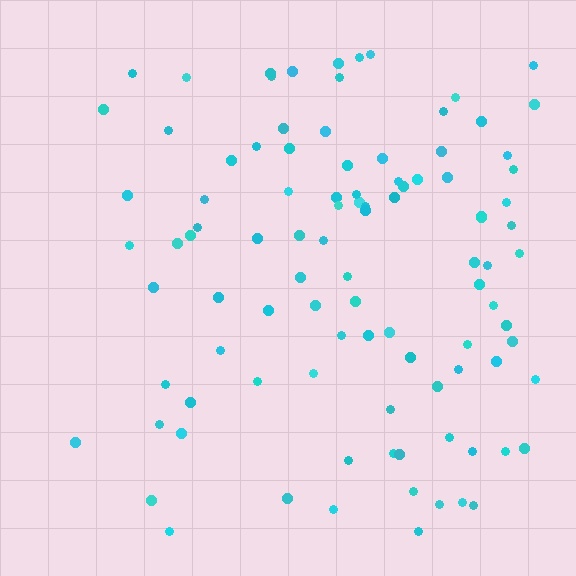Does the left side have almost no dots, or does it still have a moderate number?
Still a moderate number, just noticeably fewer than the right.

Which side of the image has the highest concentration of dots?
The right.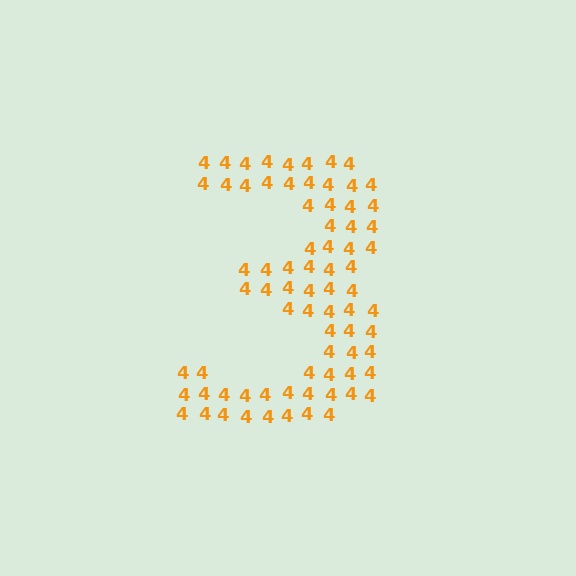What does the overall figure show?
The overall figure shows the digit 3.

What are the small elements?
The small elements are digit 4's.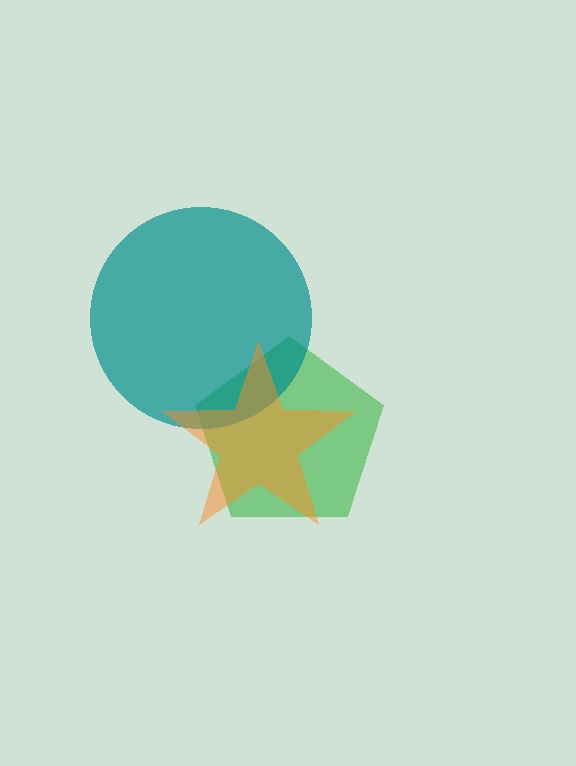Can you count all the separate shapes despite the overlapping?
Yes, there are 3 separate shapes.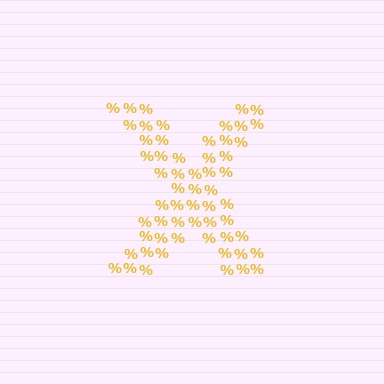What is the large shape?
The large shape is the letter X.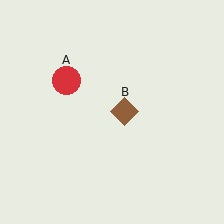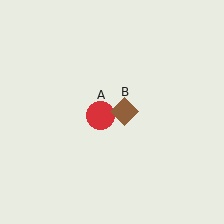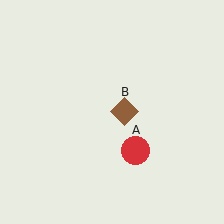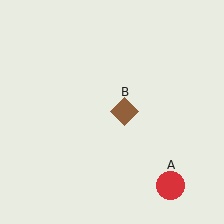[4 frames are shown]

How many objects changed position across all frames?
1 object changed position: red circle (object A).